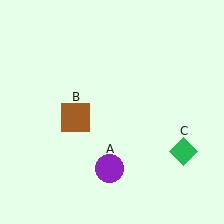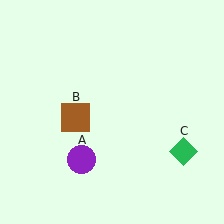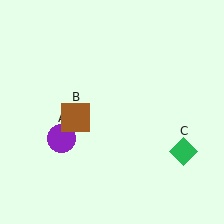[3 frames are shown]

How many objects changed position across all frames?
1 object changed position: purple circle (object A).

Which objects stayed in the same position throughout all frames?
Brown square (object B) and green diamond (object C) remained stationary.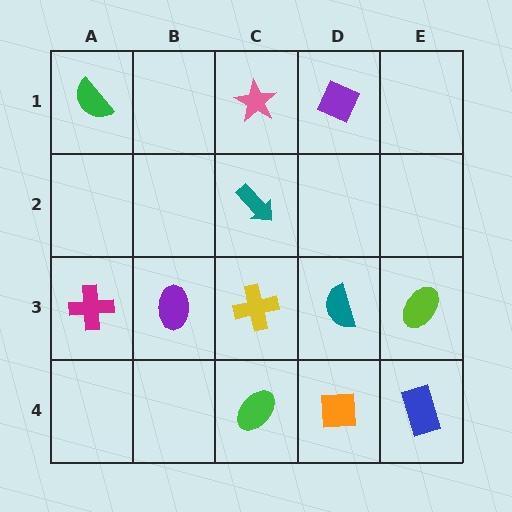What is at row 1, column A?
A green semicircle.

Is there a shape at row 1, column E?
No, that cell is empty.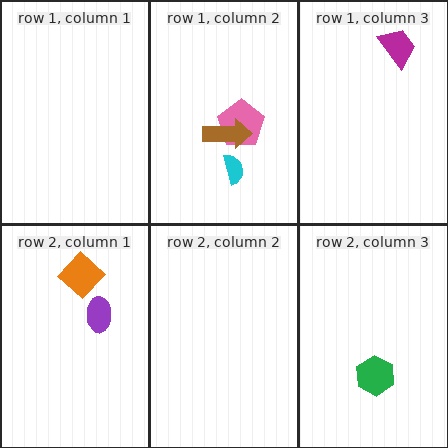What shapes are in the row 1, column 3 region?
The magenta trapezoid.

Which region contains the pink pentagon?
The row 1, column 2 region.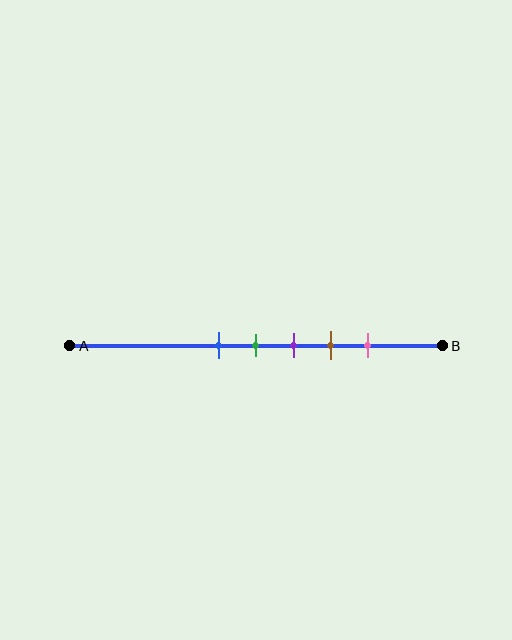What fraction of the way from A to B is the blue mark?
The blue mark is approximately 40% (0.4) of the way from A to B.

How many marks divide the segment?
There are 5 marks dividing the segment.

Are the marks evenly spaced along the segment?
Yes, the marks are approximately evenly spaced.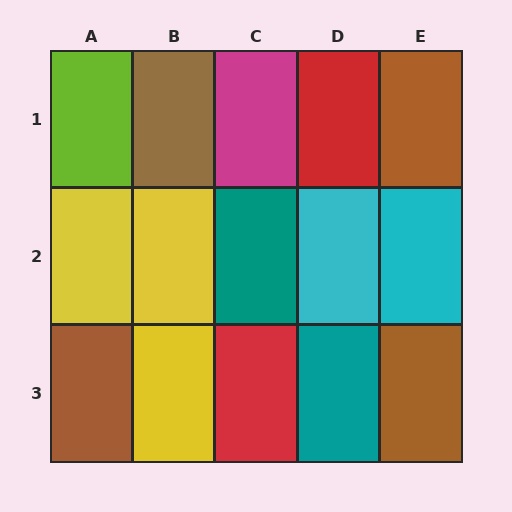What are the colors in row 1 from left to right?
Lime, brown, magenta, red, brown.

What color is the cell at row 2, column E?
Cyan.